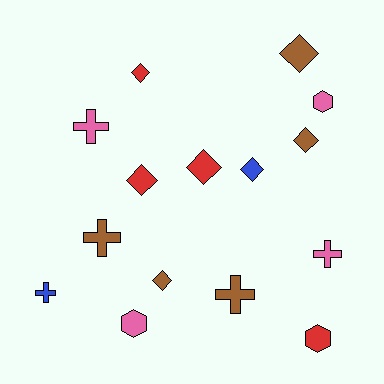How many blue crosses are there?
There is 1 blue cross.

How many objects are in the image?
There are 15 objects.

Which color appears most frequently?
Brown, with 5 objects.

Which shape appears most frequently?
Diamond, with 7 objects.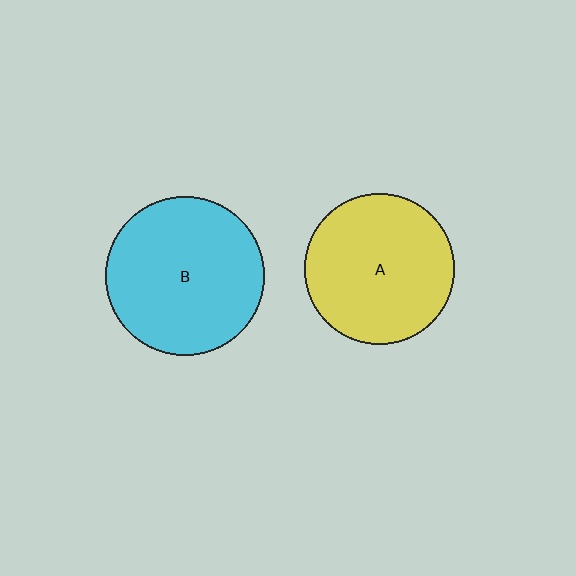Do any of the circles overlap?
No, none of the circles overlap.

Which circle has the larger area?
Circle B (cyan).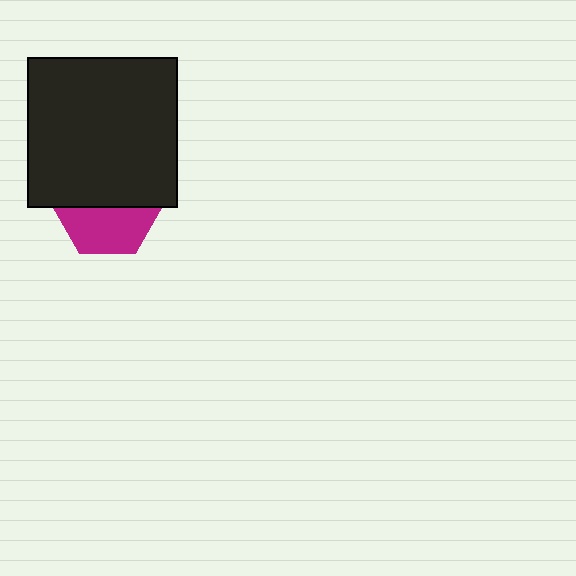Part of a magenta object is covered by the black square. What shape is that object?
It is a hexagon.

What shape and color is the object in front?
The object in front is a black square.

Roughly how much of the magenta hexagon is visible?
About half of it is visible (roughly 46%).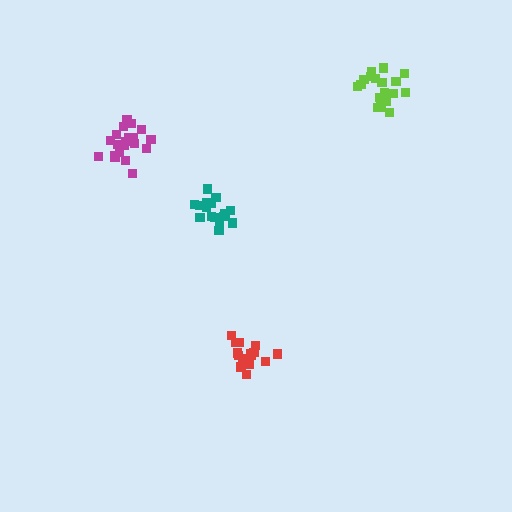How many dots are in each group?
Group 1: 17 dots, Group 2: 21 dots, Group 3: 20 dots, Group 4: 18 dots (76 total).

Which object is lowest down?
The red cluster is bottommost.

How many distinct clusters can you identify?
There are 4 distinct clusters.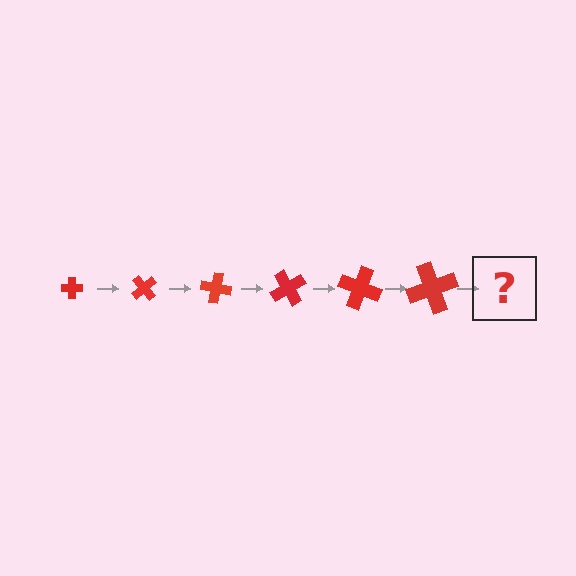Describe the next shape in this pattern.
It should be a cross, larger than the previous one and rotated 300 degrees from the start.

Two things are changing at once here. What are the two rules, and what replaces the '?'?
The two rules are that the cross grows larger each step and it rotates 50 degrees each step. The '?' should be a cross, larger than the previous one and rotated 300 degrees from the start.